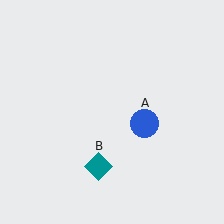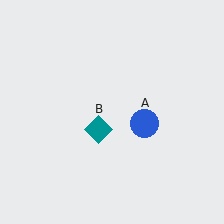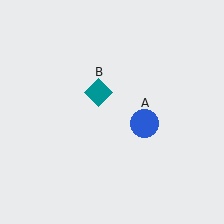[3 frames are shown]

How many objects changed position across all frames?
1 object changed position: teal diamond (object B).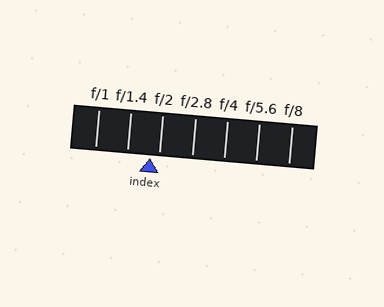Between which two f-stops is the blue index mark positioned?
The index mark is between f/1.4 and f/2.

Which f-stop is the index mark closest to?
The index mark is closest to f/2.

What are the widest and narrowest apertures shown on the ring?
The widest aperture shown is f/1 and the narrowest is f/8.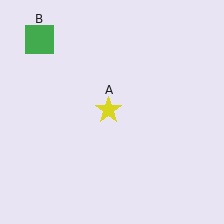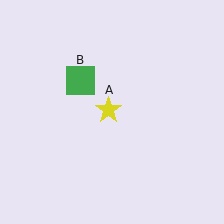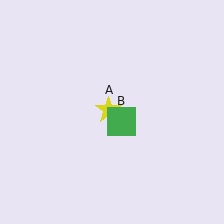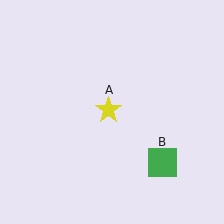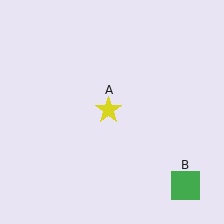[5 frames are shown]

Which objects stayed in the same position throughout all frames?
Yellow star (object A) remained stationary.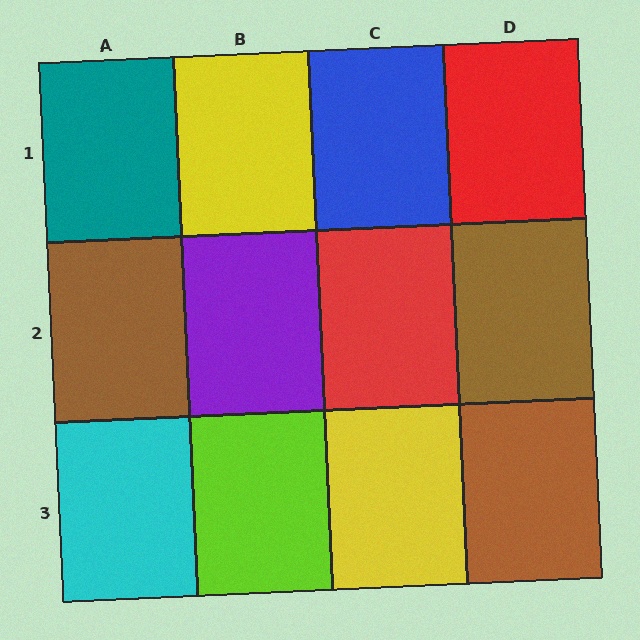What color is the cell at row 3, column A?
Cyan.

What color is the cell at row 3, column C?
Yellow.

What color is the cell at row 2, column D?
Brown.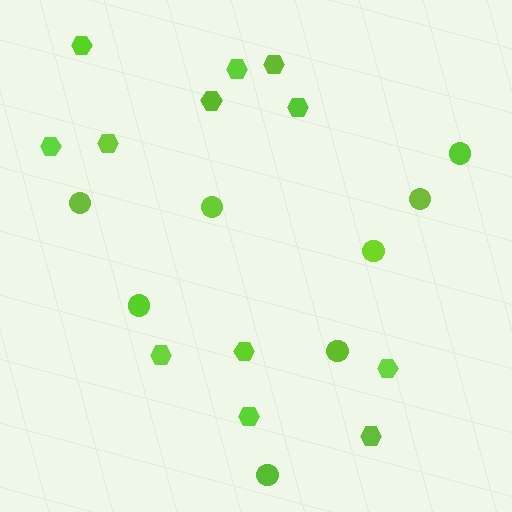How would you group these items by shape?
There are 2 groups: one group of circles (8) and one group of hexagons (12).